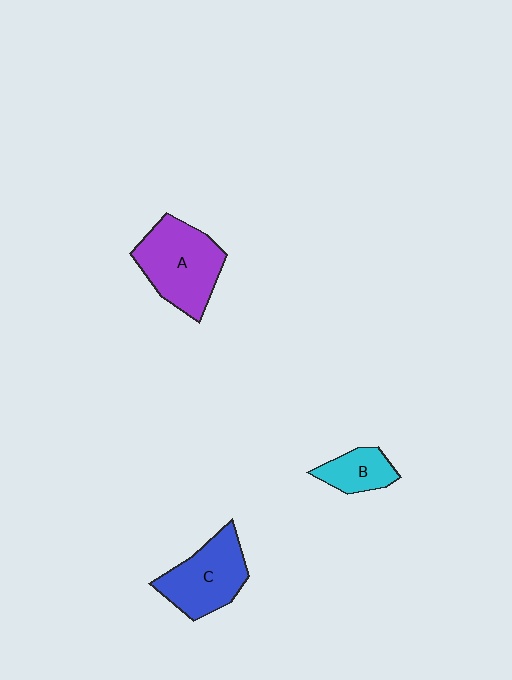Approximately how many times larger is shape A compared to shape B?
Approximately 2.2 times.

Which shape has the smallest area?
Shape B (cyan).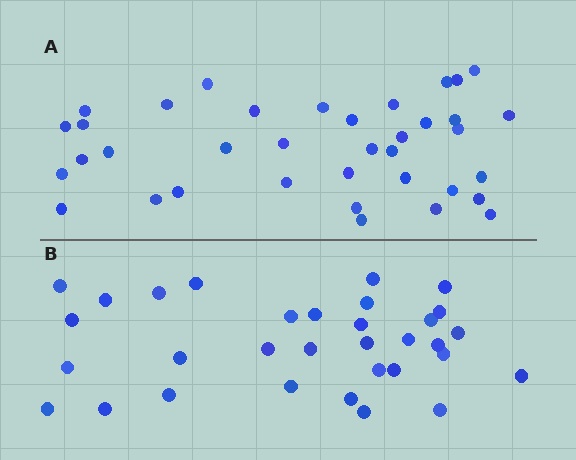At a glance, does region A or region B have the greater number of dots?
Region A (the top region) has more dots.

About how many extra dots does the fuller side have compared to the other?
Region A has about 5 more dots than region B.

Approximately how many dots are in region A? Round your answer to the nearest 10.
About 40 dots. (The exact count is 37, which rounds to 40.)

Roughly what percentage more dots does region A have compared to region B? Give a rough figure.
About 15% more.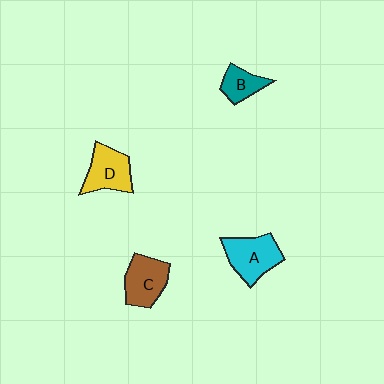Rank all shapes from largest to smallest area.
From largest to smallest: A (cyan), C (brown), D (yellow), B (teal).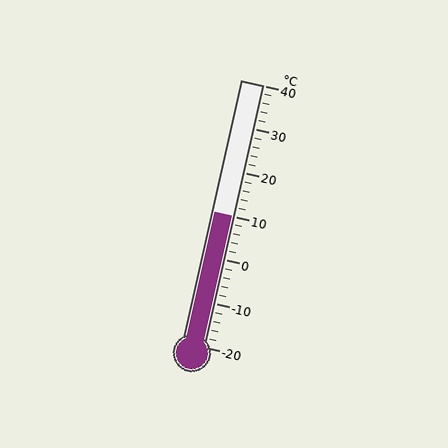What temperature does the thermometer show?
The thermometer shows approximately 10°C.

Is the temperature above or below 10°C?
The temperature is at 10°C.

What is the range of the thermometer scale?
The thermometer scale ranges from -20°C to 40°C.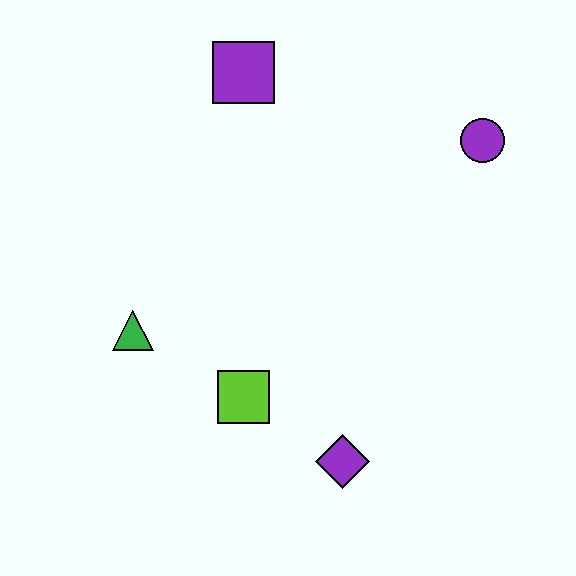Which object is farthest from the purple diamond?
The purple square is farthest from the purple diamond.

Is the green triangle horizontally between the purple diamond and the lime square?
No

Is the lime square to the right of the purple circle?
No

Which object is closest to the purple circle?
The purple square is closest to the purple circle.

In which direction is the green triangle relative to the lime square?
The green triangle is to the left of the lime square.